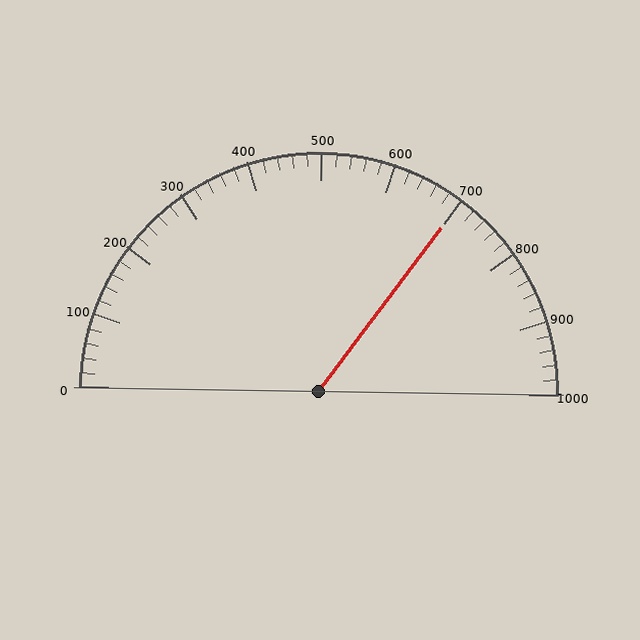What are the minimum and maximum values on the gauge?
The gauge ranges from 0 to 1000.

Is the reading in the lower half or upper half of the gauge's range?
The reading is in the upper half of the range (0 to 1000).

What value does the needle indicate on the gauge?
The needle indicates approximately 700.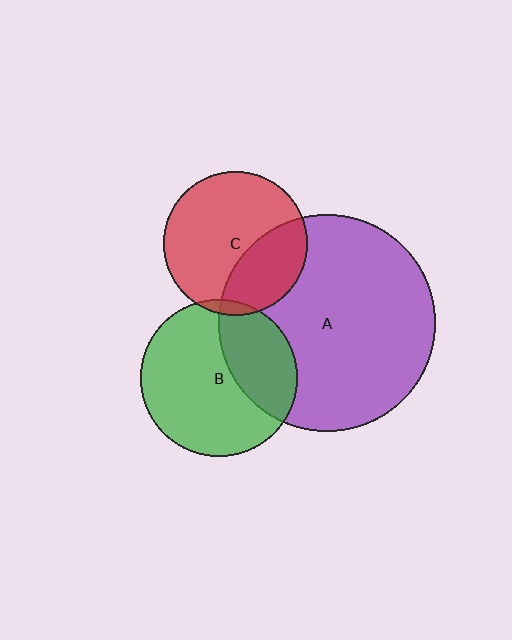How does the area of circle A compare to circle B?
Approximately 1.9 times.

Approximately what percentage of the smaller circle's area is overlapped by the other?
Approximately 5%.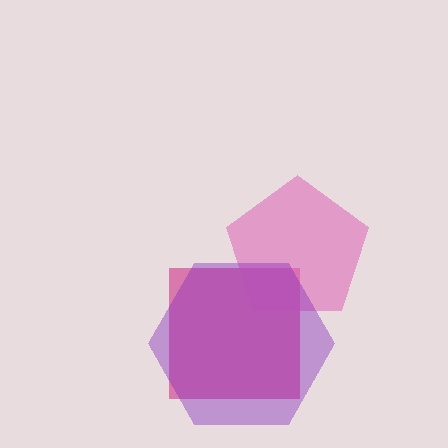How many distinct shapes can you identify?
There are 3 distinct shapes: a magenta square, a pink pentagon, a purple hexagon.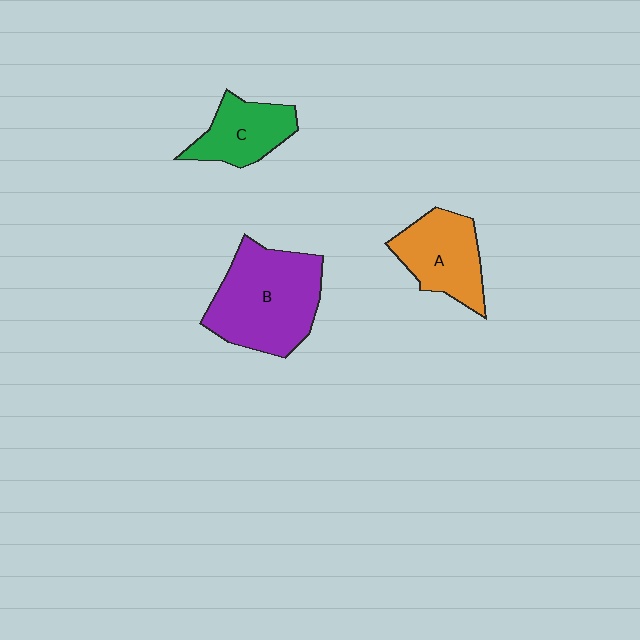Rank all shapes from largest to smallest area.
From largest to smallest: B (purple), A (orange), C (green).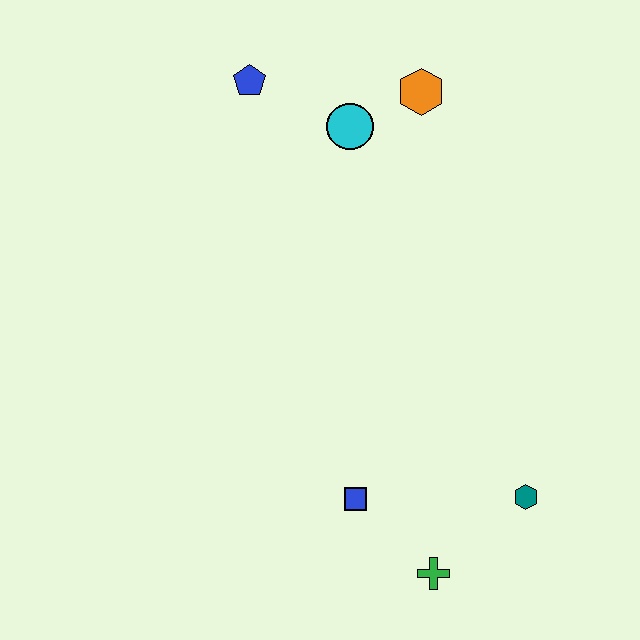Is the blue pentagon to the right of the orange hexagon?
No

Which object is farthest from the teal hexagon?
The blue pentagon is farthest from the teal hexagon.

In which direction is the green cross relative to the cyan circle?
The green cross is below the cyan circle.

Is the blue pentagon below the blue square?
No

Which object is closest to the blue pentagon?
The cyan circle is closest to the blue pentagon.